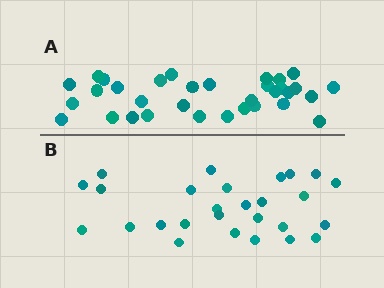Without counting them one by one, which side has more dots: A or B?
Region A (the top region) has more dots.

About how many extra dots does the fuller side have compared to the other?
Region A has about 6 more dots than region B.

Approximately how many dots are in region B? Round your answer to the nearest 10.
About 30 dots. (The exact count is 27, which rounds to 30.)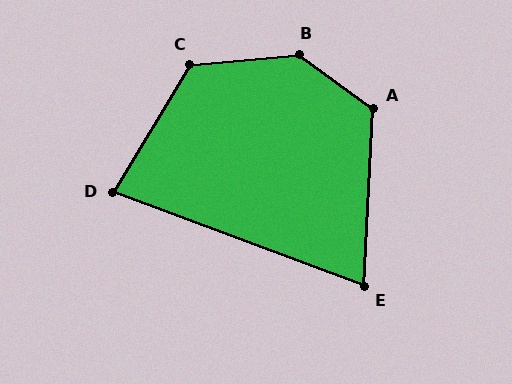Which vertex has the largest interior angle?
B, at approximately 139 degrees.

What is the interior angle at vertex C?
Approximately 126 degrees (obtuse).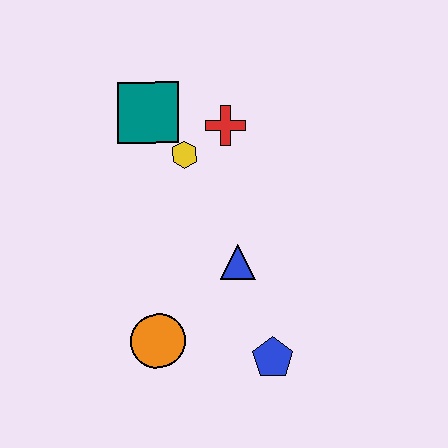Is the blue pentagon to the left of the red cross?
No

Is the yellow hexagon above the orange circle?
Yes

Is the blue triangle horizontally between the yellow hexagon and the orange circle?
No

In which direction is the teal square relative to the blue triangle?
The teal square is above the blue triangle.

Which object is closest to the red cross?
The yellow hexagon is closest to the red cross.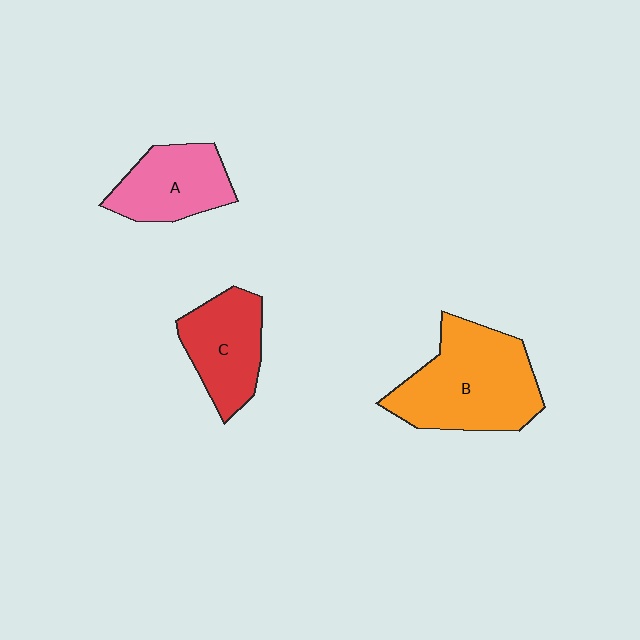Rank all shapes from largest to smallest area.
From largest to smallest: B (orange), C (red), A (pink).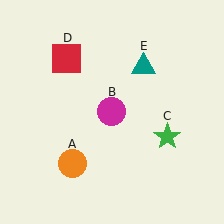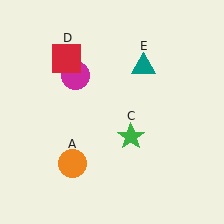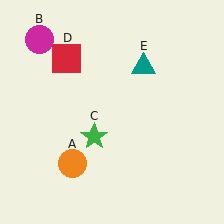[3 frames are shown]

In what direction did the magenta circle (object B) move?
The magenta circle (object B) moved up and to the left.